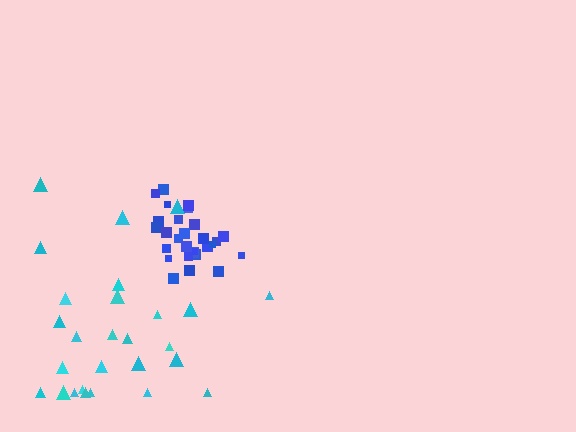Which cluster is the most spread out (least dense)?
Cyan.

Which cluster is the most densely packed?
Blue.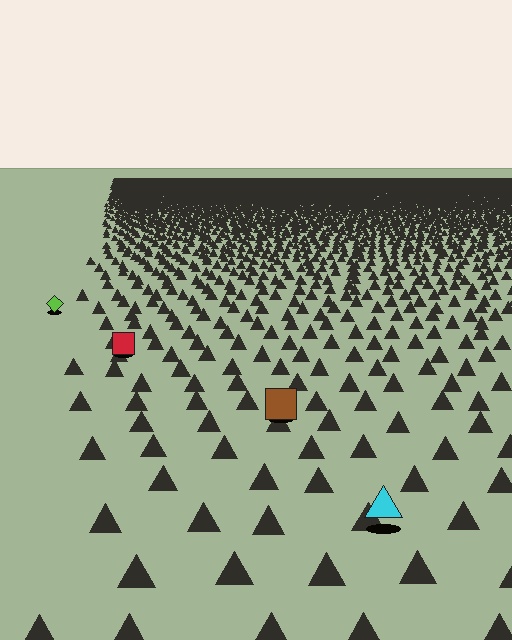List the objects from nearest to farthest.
From nearest to farthest: the cyan triangle, the brown square, the red square, the lime diamond.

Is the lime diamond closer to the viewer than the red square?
No. The red square is closer — you can tell from the texture gradient: the ground texture is coarser near it.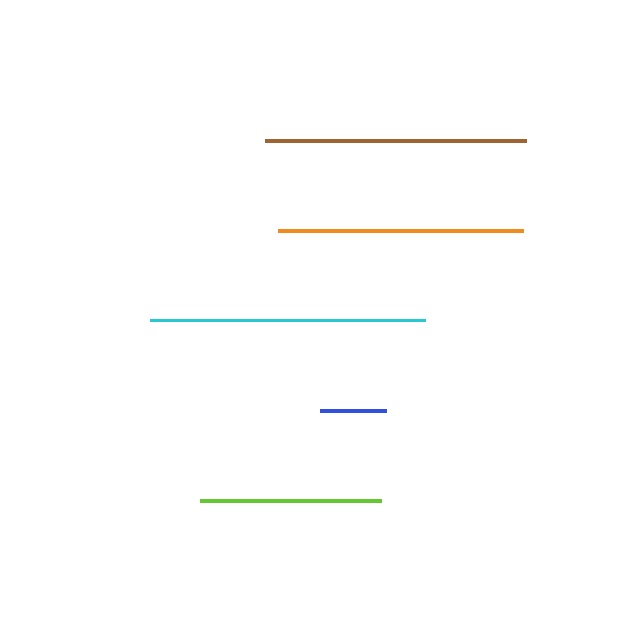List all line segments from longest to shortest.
From longest to shortest: cyan, brown, orange, lime, blue.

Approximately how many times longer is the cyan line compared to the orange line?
The cyan line is approximately 1.1 times the length of the orange line.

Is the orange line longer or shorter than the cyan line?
The cyan line is longer than the orange line.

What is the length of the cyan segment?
The cyan segment is approximately 275 pixels long.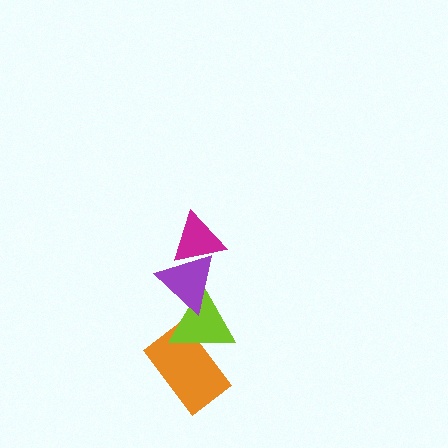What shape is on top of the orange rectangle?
The lime triangle is on top of the orange rectangle.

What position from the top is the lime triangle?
The lime triangle is 3rd from the top.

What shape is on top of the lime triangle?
The purple triangle is on top of the lime triangle.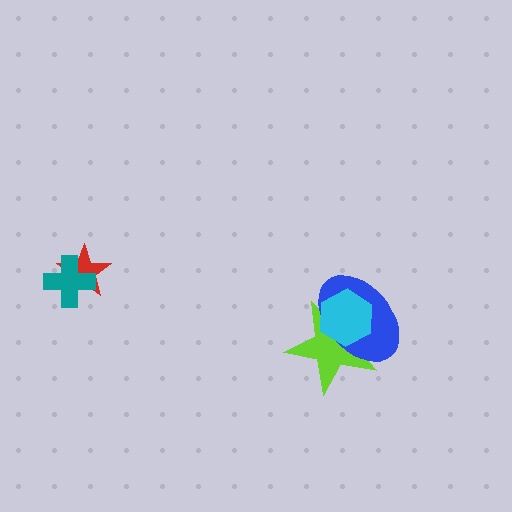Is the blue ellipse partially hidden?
Yes, it is partially covered by another shape.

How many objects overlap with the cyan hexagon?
2 objects overlap with the cyan hexagon.